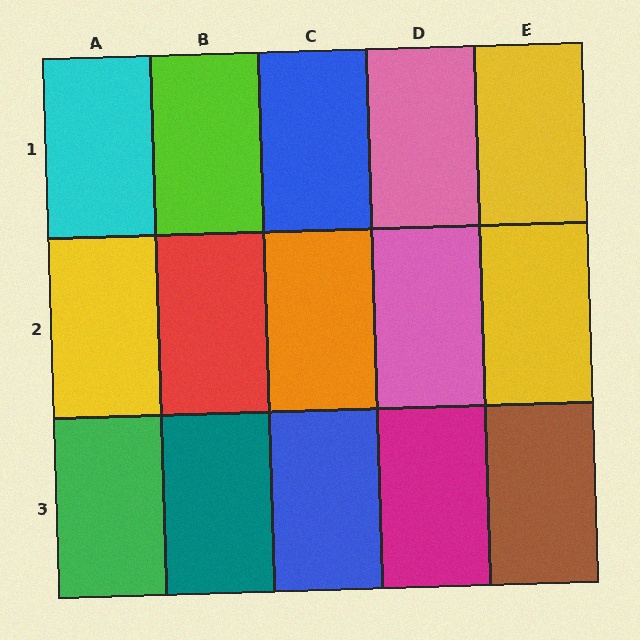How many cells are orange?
1 cell is orange.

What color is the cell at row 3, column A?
Green.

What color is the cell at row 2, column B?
Red.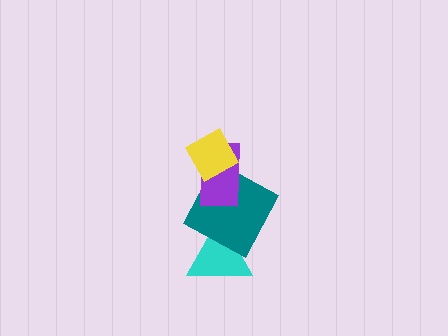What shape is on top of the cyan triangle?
The teal square is on top of the cyan triangle.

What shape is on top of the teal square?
The purple rectangle is on top of the teal square.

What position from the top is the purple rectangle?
The purple rectangle is 2nd from the top.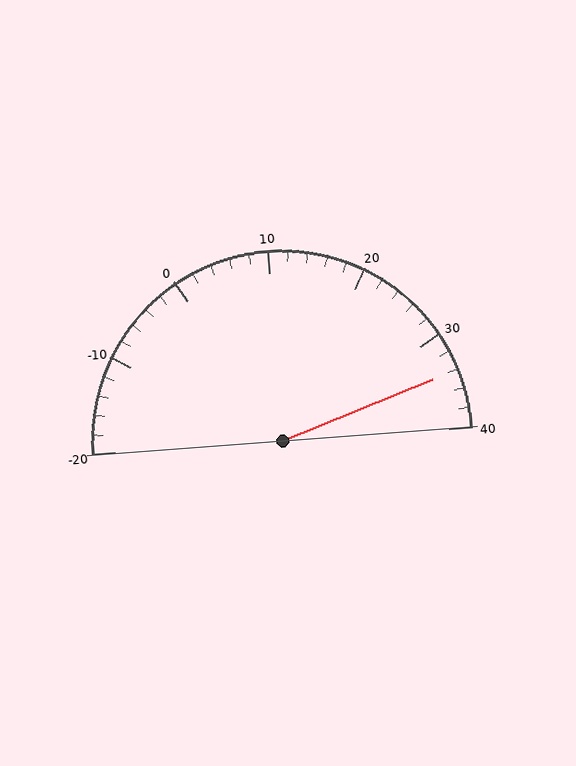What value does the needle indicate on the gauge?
The needle indicates approximately 34.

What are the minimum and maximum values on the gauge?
The gauge ranges from -20 to 40.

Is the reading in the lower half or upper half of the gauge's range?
The reading is in the upper half of the range (-20 to 40).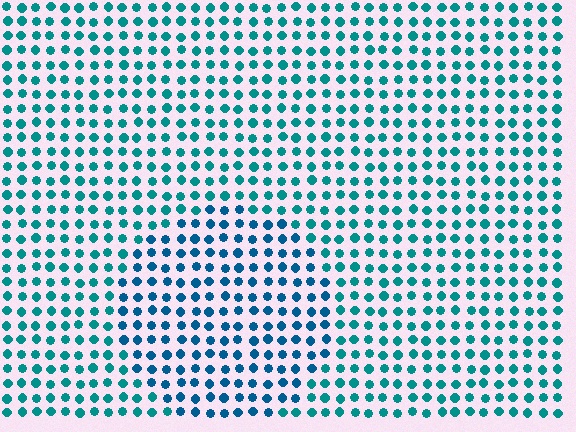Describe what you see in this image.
The image is filled with small teal elements in a uniform arrangement. A circle-shaped region is visible where the elements are tinted to a slightly different hue, forming a subtle color boundary.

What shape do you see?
I see a circle.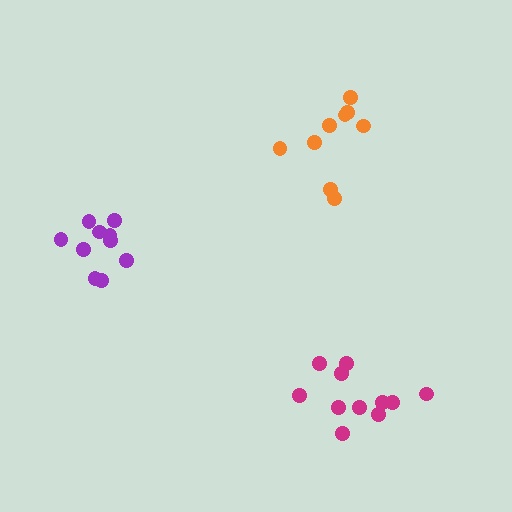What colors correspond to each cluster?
The clusters are colored: purple, orange, magenta.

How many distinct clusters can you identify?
There are 3 distinct clusters.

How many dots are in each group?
Group 1: 10 dots, Group 2: 9 dots, Group 3: 11 dots (30 total).